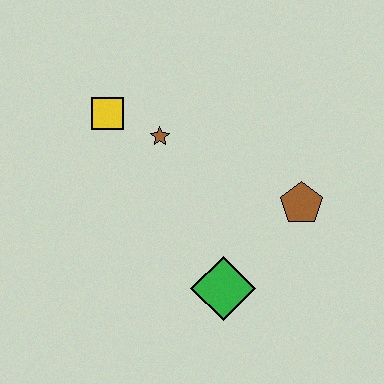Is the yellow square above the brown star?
Yes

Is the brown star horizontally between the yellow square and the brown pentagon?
Yes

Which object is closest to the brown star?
The yellow square is closest to the brown star.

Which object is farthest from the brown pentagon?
The yellow square is farthest from the brown pentagon.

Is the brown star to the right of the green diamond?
No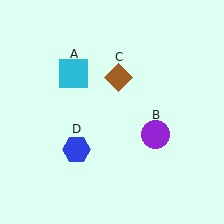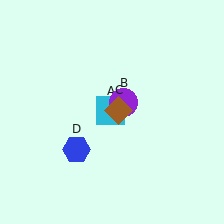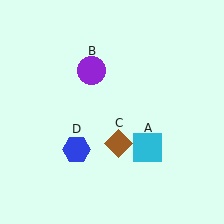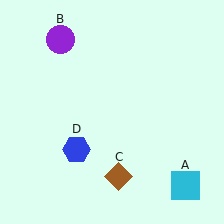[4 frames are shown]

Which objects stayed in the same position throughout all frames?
Blue hexagon (object D) remained stationary.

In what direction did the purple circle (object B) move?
The purple circle (object B) moved up and to the left.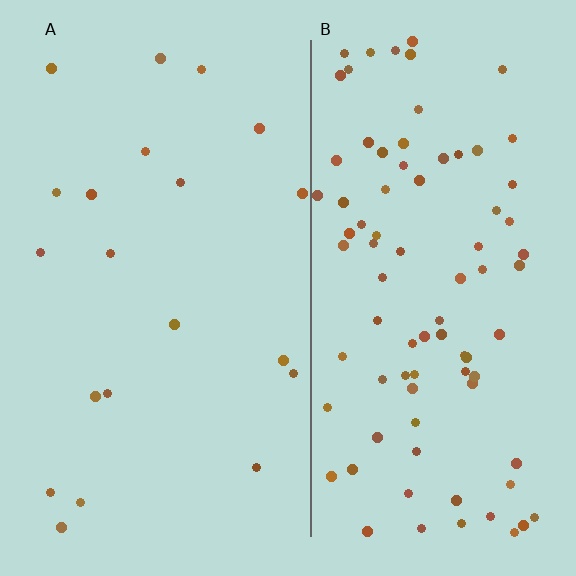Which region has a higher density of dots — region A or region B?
B (the right).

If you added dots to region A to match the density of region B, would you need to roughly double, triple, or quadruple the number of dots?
Approximately quadruple.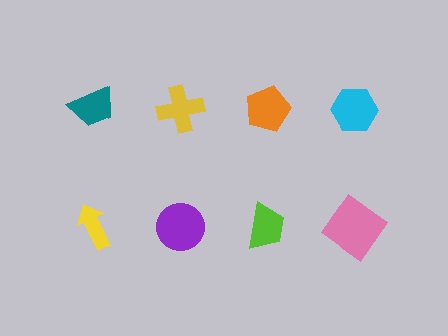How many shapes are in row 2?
4 shapes.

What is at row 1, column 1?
A teal trapezoid.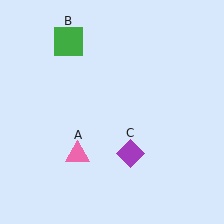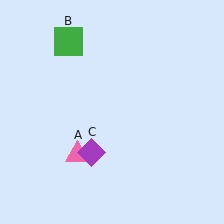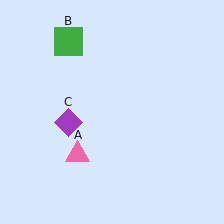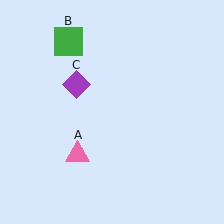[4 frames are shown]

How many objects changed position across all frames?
1 object changed position: purple diamond (object C).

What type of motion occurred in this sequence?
The purple diamond (object C) rotated clockwise around the center of the scene.